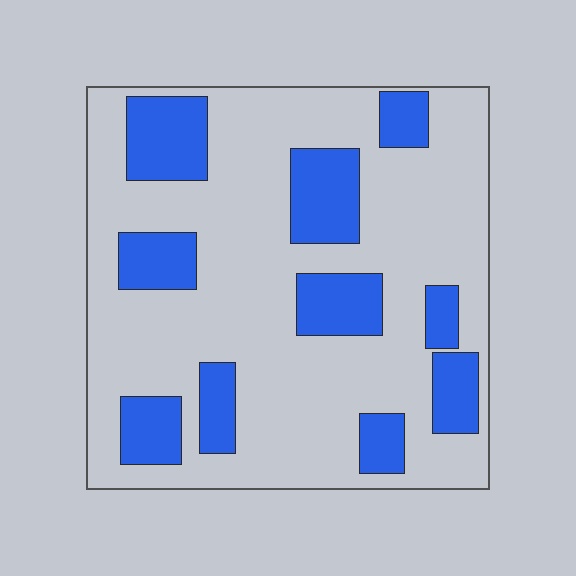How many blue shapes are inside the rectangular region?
10.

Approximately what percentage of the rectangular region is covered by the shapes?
Approximately 25%.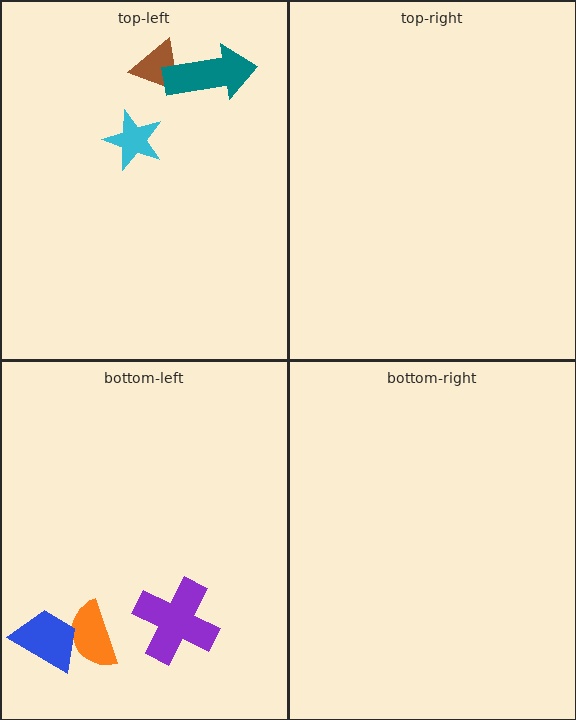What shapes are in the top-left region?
The brown triangle, the cyan star, the teal arrow.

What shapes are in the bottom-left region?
The orange semicircle, the purple cross, the blue trapezoid.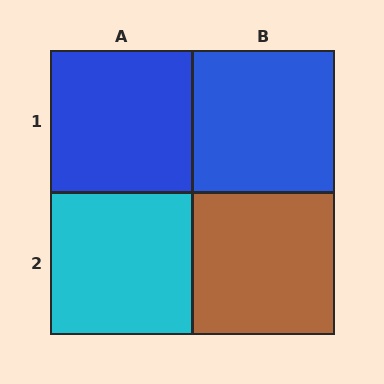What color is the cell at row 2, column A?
Cyan.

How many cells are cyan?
1 cell is cyan.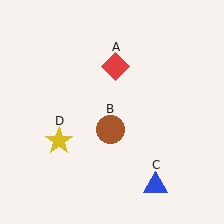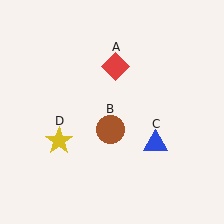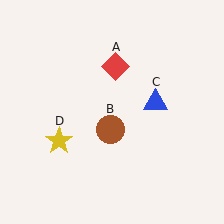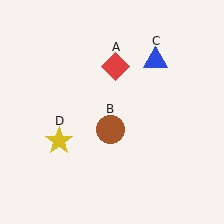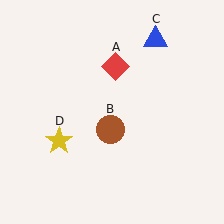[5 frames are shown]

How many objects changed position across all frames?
1 object changed position: blue triangle (object C).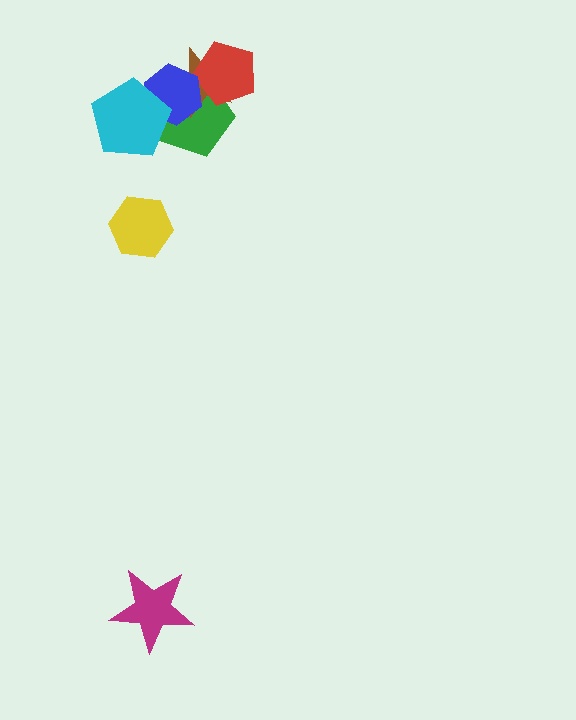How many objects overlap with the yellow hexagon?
0 objects overlap with the yellow hexagon.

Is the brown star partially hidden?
Yes, it is partially covered by another shape.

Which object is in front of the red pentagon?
The blue hexagon is in front of the red pentagon.